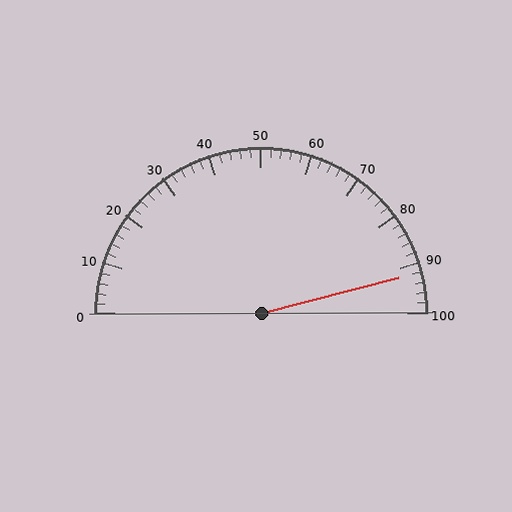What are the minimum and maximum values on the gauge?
The gauge ranges from 0 to 100.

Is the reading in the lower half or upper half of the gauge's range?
The reading is in the upper half of the range (0 to 100).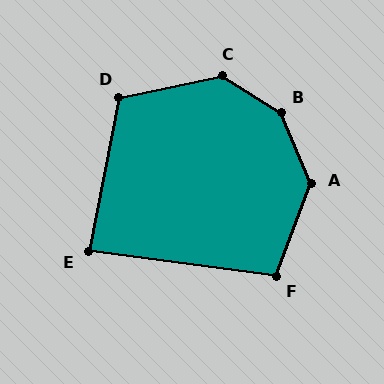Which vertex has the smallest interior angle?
E, at approximately 87 degrees.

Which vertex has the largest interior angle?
B, at approximately 144 degrees.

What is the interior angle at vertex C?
Approximately 137 degrees (obtuse).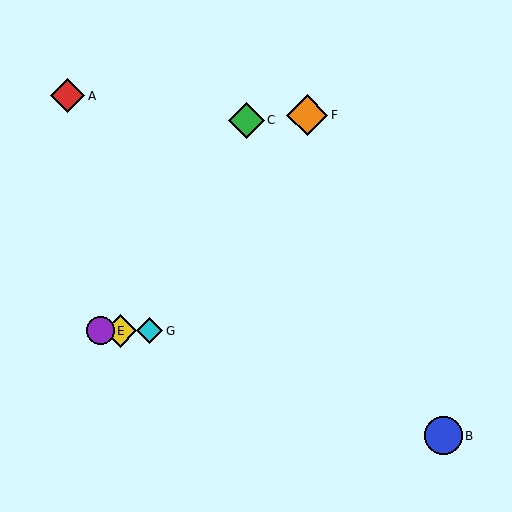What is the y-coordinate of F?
Object F is at y≈115.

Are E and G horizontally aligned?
Yes, both are at y≈331.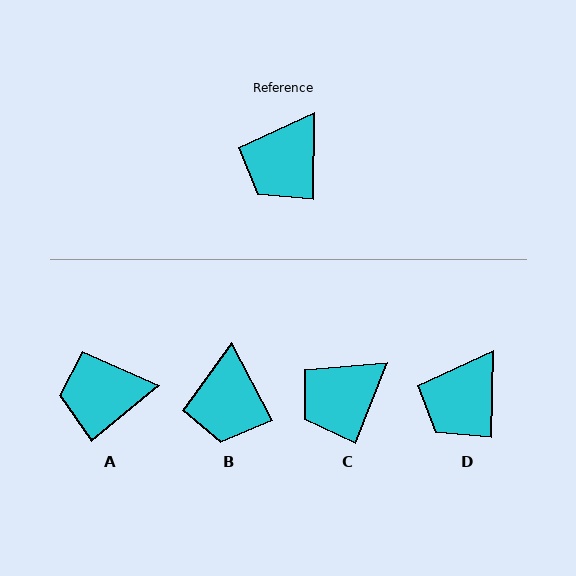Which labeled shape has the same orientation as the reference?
D.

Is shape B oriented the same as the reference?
No, it is off by about 29 degrees.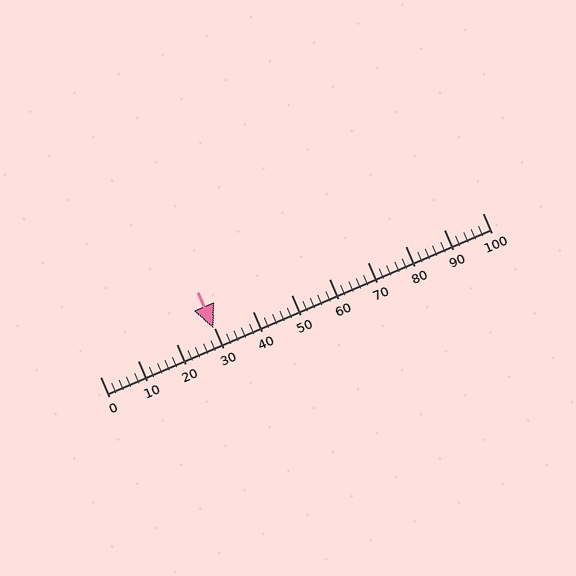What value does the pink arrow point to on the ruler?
The pink arrow points to approximately 30.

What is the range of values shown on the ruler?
The ruler shows values from 0 to 100.